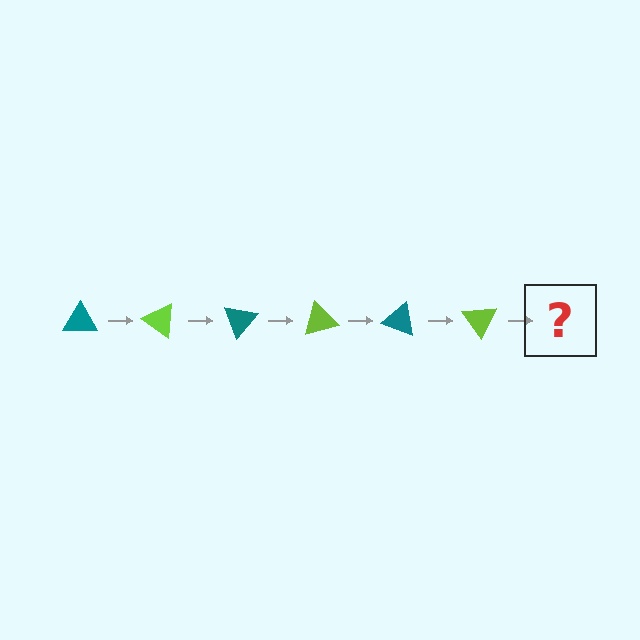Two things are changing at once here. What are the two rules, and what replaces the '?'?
The two rules are that it rotates 35 degrees each step and the color cycles through teal and lime. The '?' should be a teal triangle, rotated 210 degrees from the start.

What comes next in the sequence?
The next element should be a teal triangle, rotated 210 degrees from the start.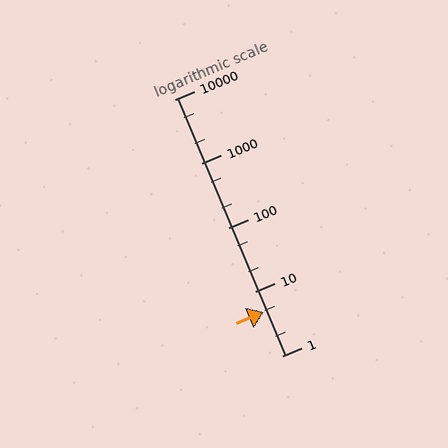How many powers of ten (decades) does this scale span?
The scale spans 4 decades, from 1 to 10000.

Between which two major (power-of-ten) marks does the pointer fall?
The pointer is between 1 and 10.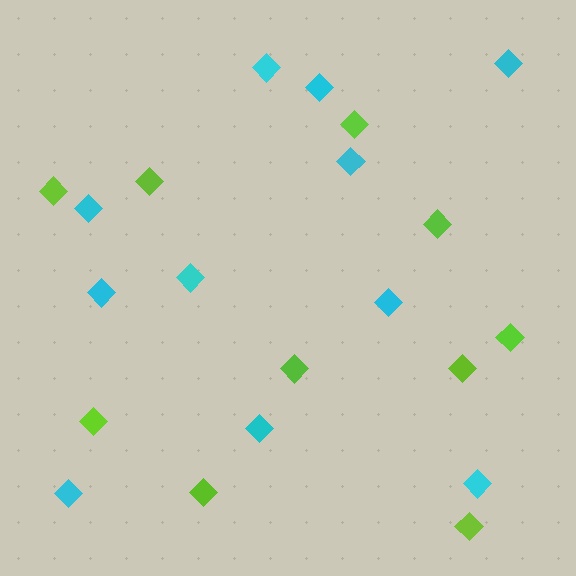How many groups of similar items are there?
There are 2 groups: one group of cyan diamonds (11) and one group of lime diamonds (10).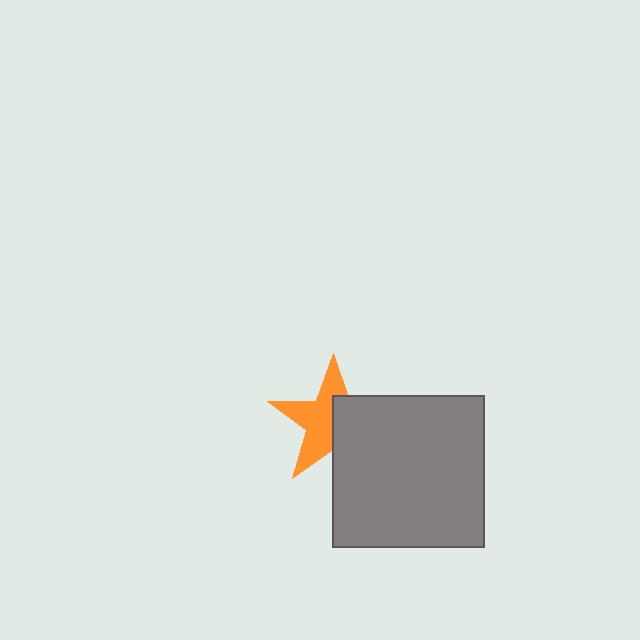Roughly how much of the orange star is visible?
About half of it is visible (roughly 54%).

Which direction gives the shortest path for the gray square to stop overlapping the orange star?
Moving right gives the shortest separation.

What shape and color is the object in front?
The object in front is a gray square.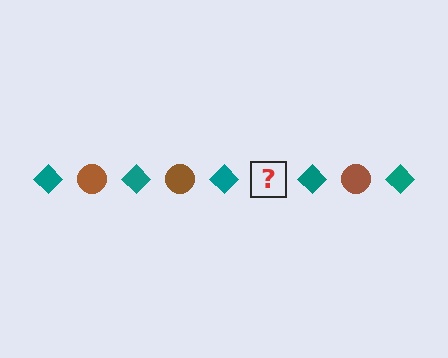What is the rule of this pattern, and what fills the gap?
The rule is that the pattern alternates between teal diamond and brown circle. The gap should be filled with a brown circle.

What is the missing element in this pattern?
The missing element is a brown circle.